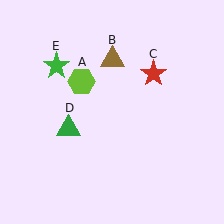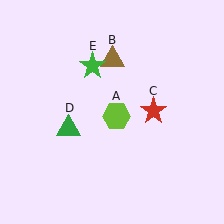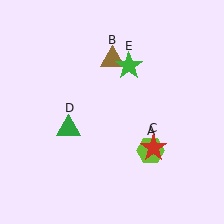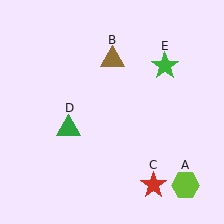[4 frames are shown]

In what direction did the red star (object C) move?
The red star (object C) moved down.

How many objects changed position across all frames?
3 objects changed position: lime hexagon (object A), red star (object C), green star (object E).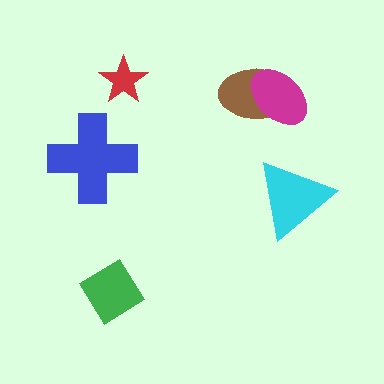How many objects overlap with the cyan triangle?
0 objects overlap with the cyan triangle.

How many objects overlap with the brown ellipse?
1 object overlaps with the brown ellipse.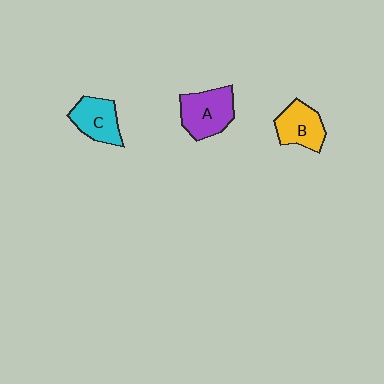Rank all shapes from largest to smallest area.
From largest to smallest: A (purple), B (yellow), C (cyan).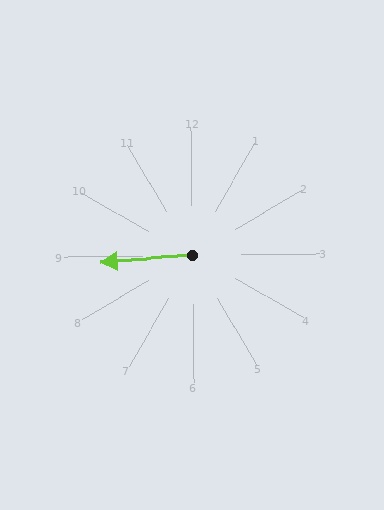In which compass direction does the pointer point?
West.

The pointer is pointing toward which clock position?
Roughly 9 o'clock.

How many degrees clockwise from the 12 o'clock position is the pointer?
Approximately 266 degrees.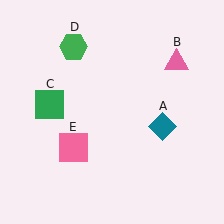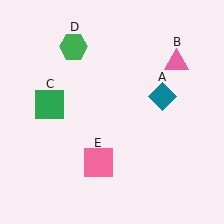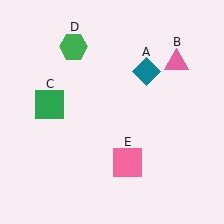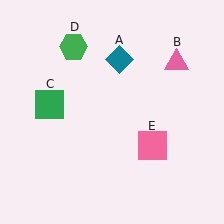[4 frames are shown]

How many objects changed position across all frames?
2 objects changed position: teal diamond (object A), pink square (object E).